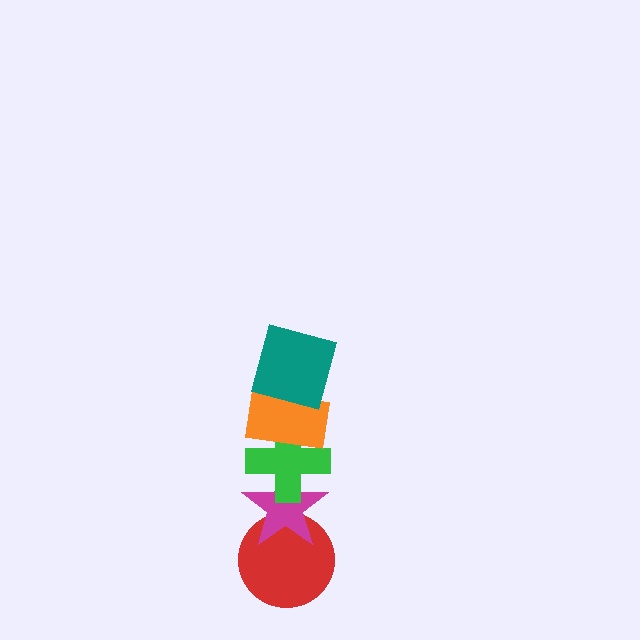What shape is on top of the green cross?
The orange rectangle is on top of the green cross.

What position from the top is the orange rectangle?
The orange rectangle is 2nd from the top.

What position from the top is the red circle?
The red circle is 5th from the top.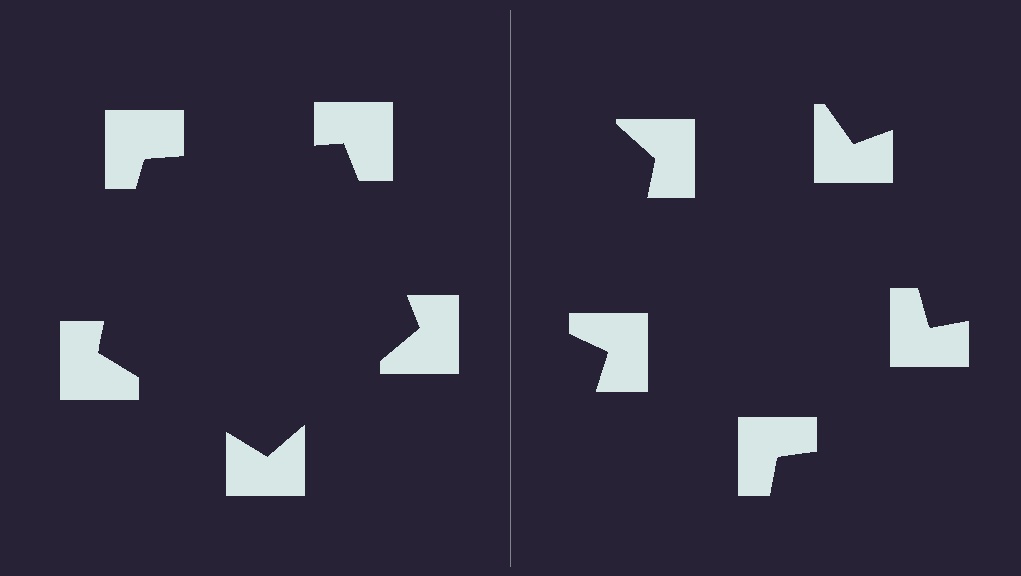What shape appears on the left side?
An illusory pentagon.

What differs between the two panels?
The notched squares are positioned identically on both sides; only the wedge orientations differ. On the left they align to a pentagon; on the right they are misaligned.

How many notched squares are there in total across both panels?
10 — 5 on each side.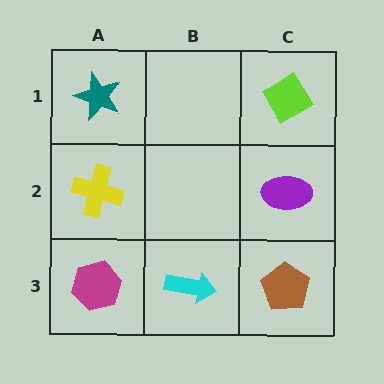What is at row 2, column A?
A yellow cross.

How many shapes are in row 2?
2 shapes.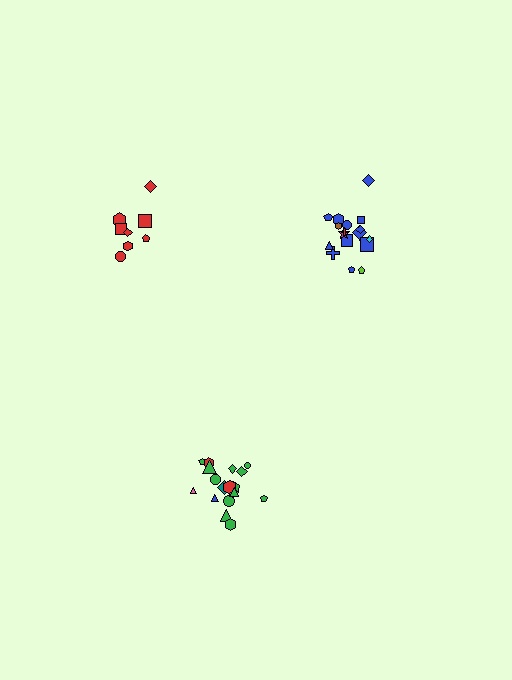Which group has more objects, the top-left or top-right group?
The top-right group.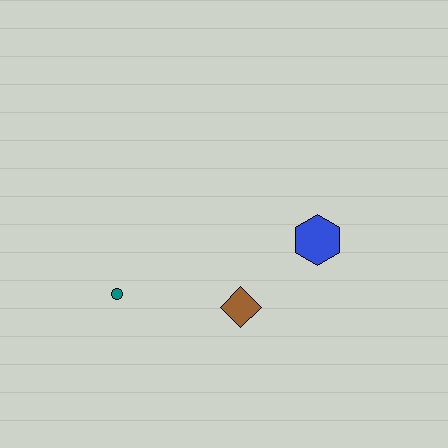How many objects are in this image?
There are 3 objects.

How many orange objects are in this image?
There are no orange objects.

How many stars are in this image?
There are no stars.